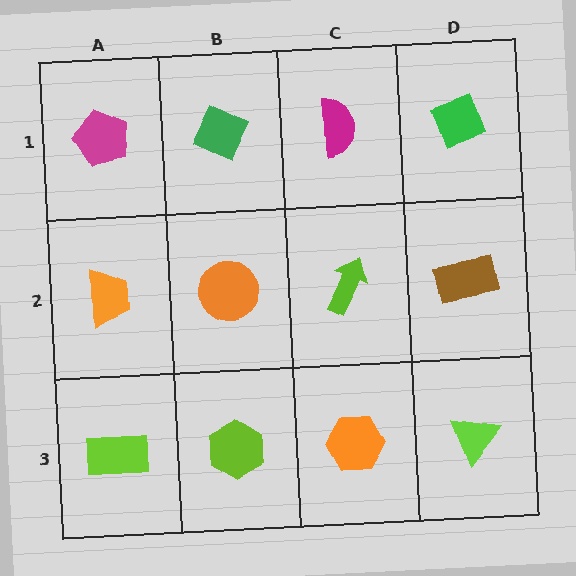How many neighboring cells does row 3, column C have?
3.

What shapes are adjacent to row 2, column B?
A green diamond (row 1, column B), a lime hexagon (row 3, column B), an orange trapezoid (row 2, column A), a lime arrow (row 2, column C).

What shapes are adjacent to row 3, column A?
An orange trapezoid (row 2, column A), a lime hexagon (row 3, column B).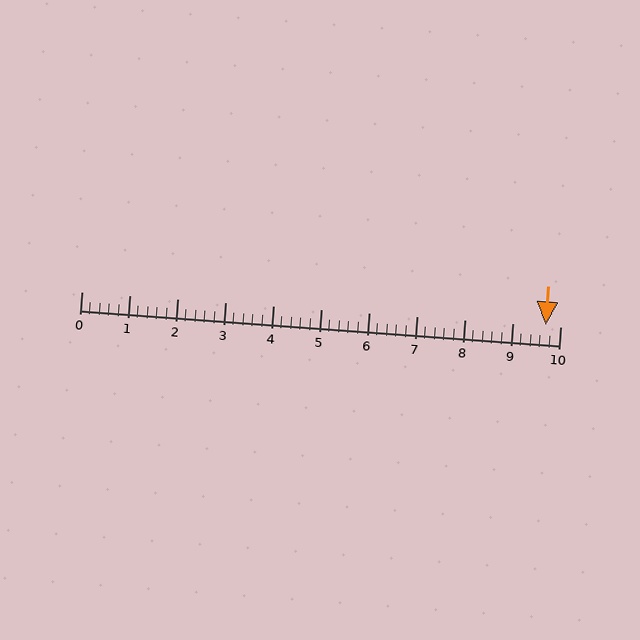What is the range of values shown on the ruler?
The ruler shows values from 0 to 10.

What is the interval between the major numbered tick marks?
The major tick marks are spaced 1 units apart.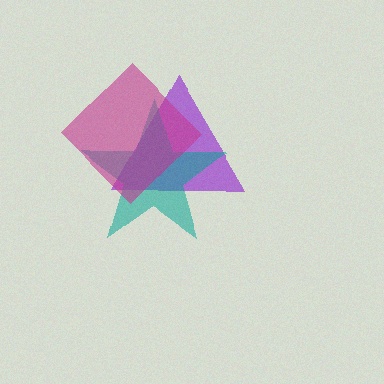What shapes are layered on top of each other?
The layered shapes are: a purple triangle, a teal star, a magenta diamond.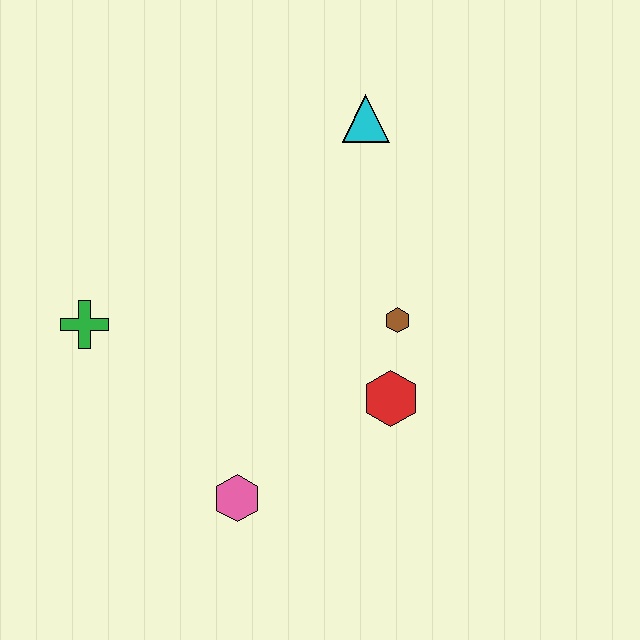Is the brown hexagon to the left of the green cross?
No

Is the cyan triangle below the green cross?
No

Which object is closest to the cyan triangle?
The brown hexagon is closest to the cyan triangle.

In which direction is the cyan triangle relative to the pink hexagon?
The cyan triangle is above the pink hexagon.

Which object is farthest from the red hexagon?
The green cross is farthest from the red hexagon.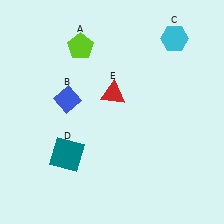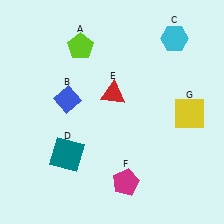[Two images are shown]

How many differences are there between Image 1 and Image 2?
There are 2 differences between the two images.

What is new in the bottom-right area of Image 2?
A magenta pentagon (F) was added in the bottom-right area of Image 2.